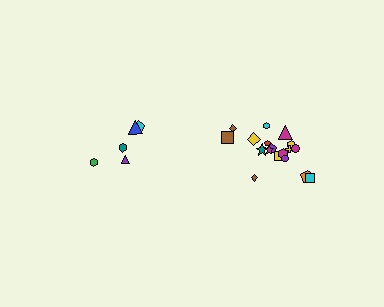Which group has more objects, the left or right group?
The right group.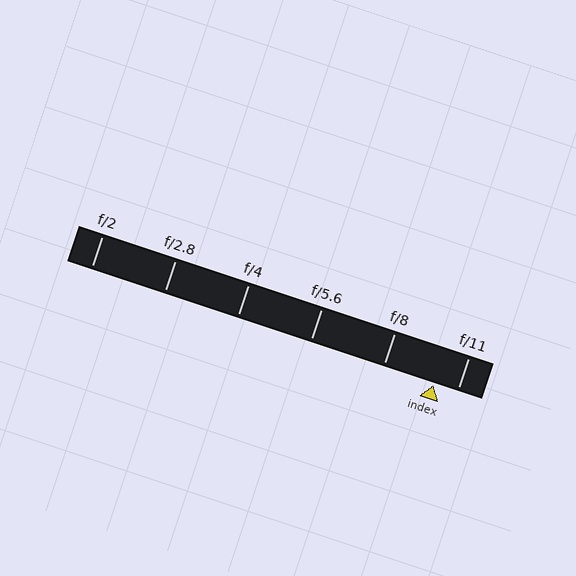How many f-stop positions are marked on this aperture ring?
There are 6 f-stop positions marked.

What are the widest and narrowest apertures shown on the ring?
The widest aperture shown is f/2 and the narrowest is f/11.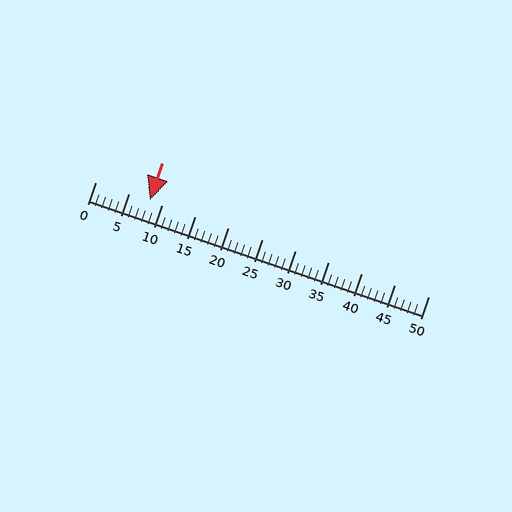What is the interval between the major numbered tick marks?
The major tick marks are spaced 5 units apart.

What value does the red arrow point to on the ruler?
The red arrow points to approximately 8.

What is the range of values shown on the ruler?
The ruler shows values from 0 to 50.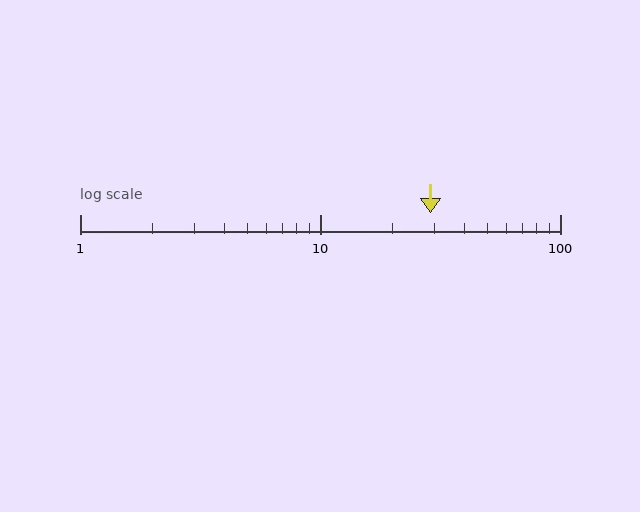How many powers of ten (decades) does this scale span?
The scale spans 2 decades, from 1 to 100.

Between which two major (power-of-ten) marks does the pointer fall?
The pointer is between 10 and 100.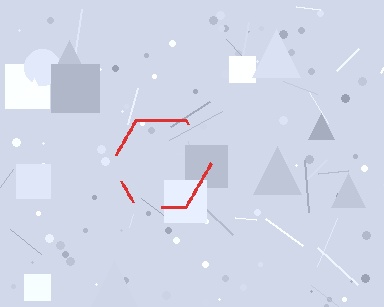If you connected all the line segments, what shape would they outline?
They would outline a hexagon.